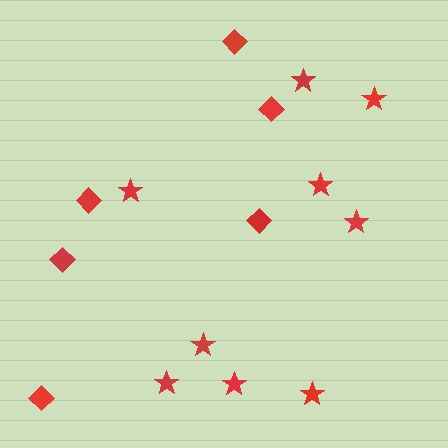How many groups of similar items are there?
There are 2 groups: one group of stars (9) and one group of diamonds (6).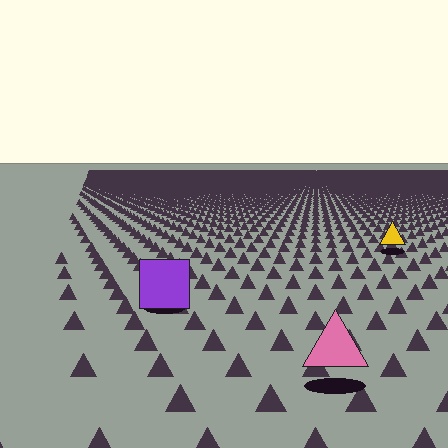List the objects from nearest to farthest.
From nearest to farthest: the pink triangle, the purple square, the yellow triangle.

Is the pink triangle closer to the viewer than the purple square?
Yes. The pink triangle is closer — you can tell from the texture gradient: the ground texture is coarser near it.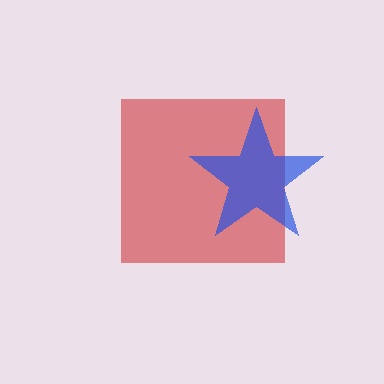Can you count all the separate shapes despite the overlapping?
Yes, there are 2 separate shapes.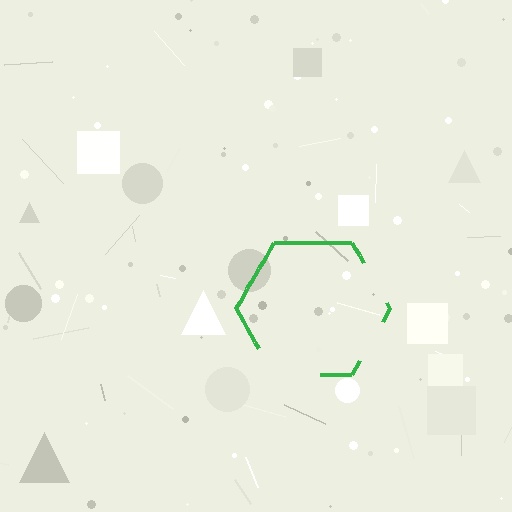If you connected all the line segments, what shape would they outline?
They would outline a hexagon.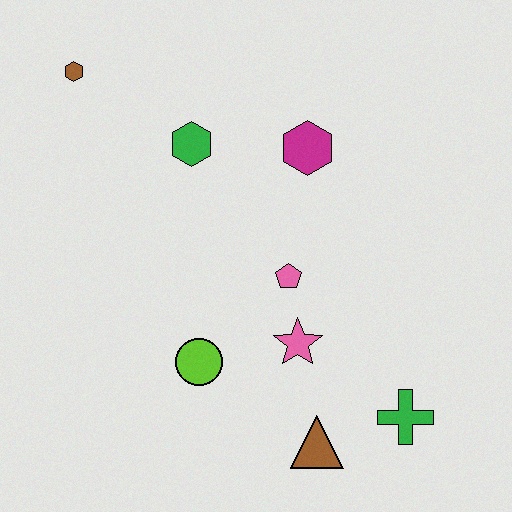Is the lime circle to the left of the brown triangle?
Yes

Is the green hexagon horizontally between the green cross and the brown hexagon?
Yes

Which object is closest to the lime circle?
The pink star is closest to the lime circle.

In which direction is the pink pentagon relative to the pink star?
The pink pentagon is above the pink star.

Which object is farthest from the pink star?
The brown hexagon is farthest from the pink star.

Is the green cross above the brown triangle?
Yes